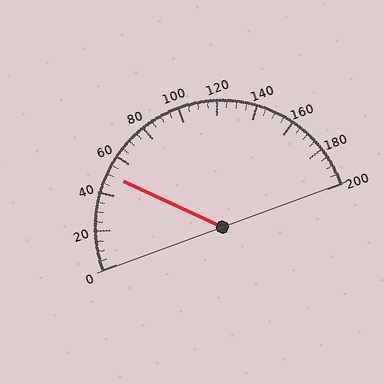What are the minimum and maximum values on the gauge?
The gauge ranges from 0 to 200.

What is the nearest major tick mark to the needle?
The nearest major tick mark is 40.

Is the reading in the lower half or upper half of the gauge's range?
The reading is in the lower half of the range (0 to 200).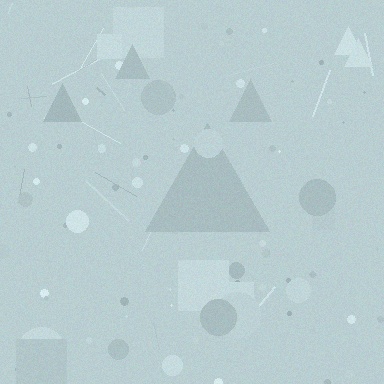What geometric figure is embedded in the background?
A triangle is embedded in the background.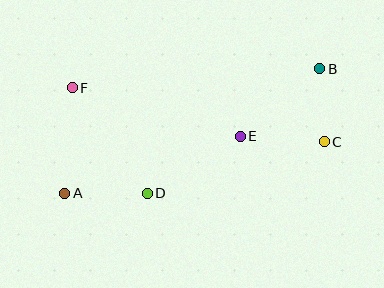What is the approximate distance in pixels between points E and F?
The distance between E and F is approximately 175 pixels.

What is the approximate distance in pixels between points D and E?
The distance between D and E is approximately 109 pixels.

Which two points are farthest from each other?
Points A and B are farthest from each other.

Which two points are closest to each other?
Points B and C are closest to each other.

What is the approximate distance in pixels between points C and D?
The distance between C and D is approximately 184 pixels.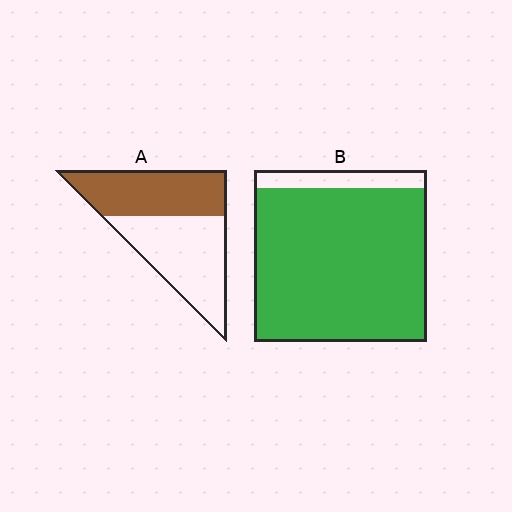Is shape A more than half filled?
Roughly half.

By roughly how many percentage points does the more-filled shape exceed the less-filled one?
By roughly 45 percentage points (B over A).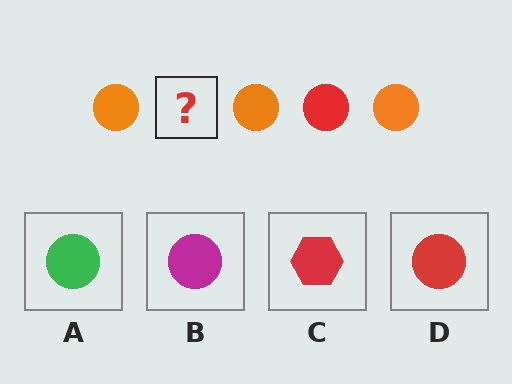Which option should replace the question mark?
Option D.